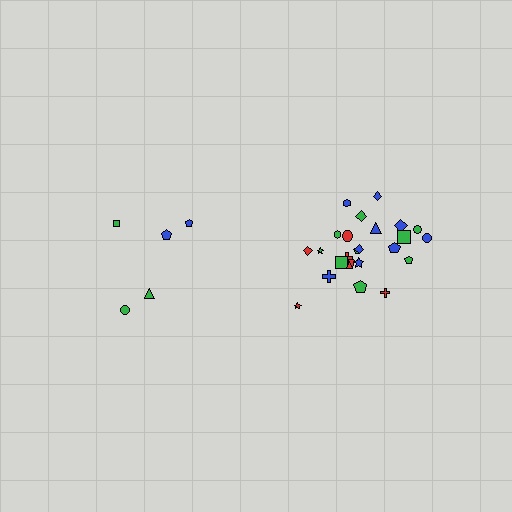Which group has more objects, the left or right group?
The right group.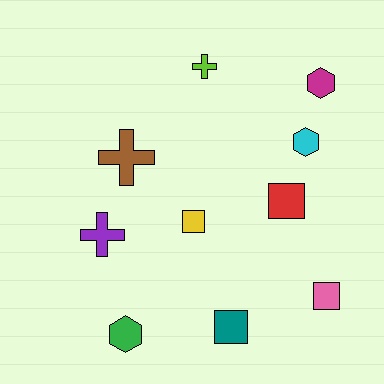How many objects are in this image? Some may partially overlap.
There are 10 objects.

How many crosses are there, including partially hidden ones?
There are 3 crosses.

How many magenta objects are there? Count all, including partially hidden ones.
There is 1 magenta object.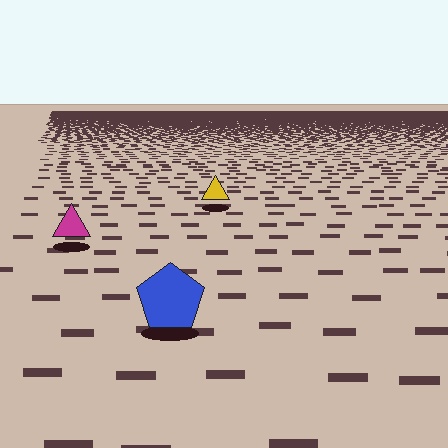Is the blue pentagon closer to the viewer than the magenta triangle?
Yes. The blue pentagon is closer — you can tell from the texture gradient: the ground texture is coarser near it.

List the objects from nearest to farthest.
From nearest to farthest: the blue pentagon, the magenta triangle, the yellow triangle.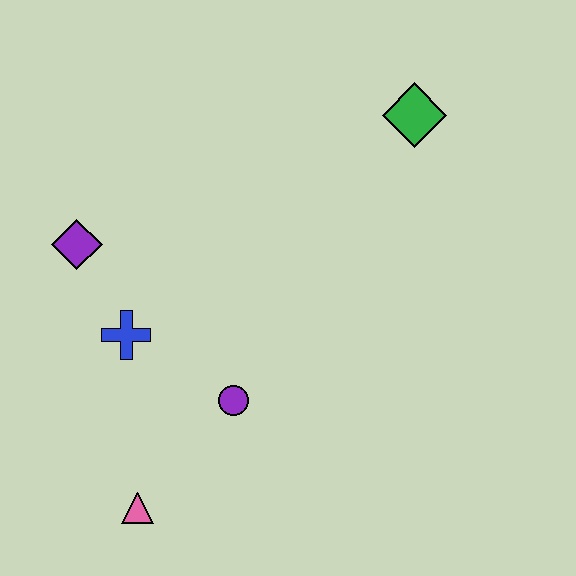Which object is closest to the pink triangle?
The purple circle is closest to the pink triangle.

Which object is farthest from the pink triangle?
The green diamond is farthest from the pink triangle.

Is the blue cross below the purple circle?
No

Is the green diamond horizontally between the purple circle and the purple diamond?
No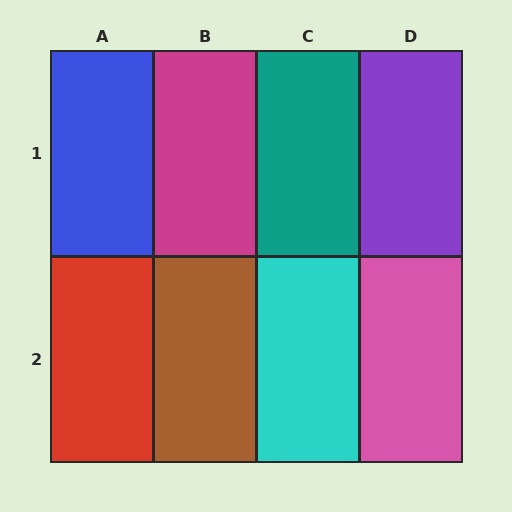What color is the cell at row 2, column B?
Brown.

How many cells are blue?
1 cell is blue.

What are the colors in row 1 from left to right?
Blue, magenta, teal, purple.